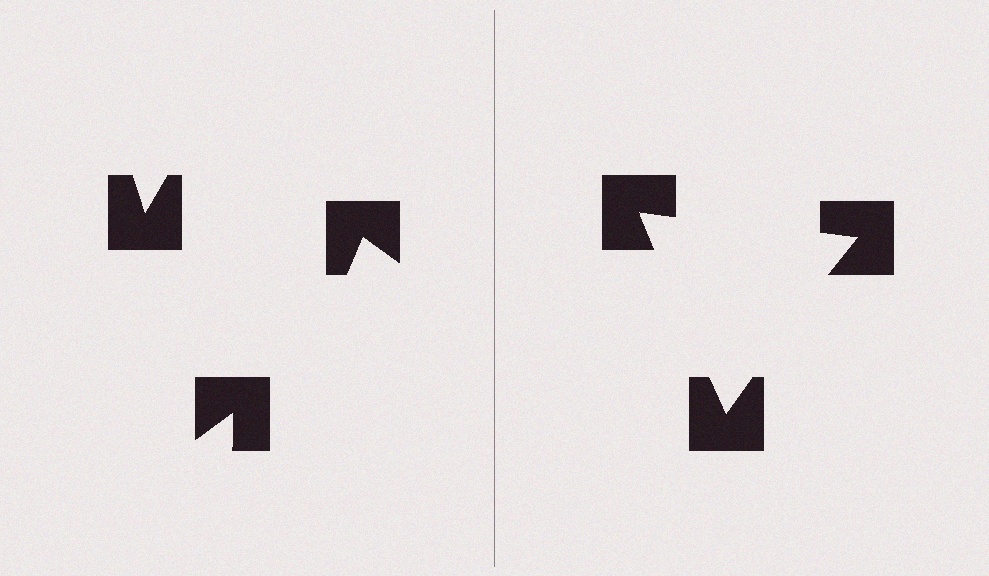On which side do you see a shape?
An illusory triangle appears on the right side. On the left side the wedge cuts are rotated, so no coherent shape forms.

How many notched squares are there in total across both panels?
6 — 3 on each side.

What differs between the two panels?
The notched squares are positioned identically on both sides; only the wedge orientations differ. On the right they align to a triangle; on the left they are misaligned.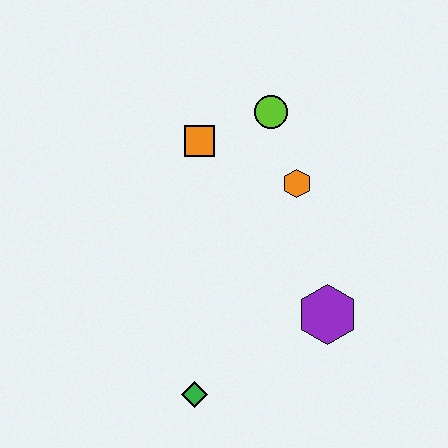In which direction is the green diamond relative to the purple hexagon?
The green diamond is to the left of the purple hexagon.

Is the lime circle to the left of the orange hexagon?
Yes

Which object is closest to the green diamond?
The purple hexagon is closest to the green diamond.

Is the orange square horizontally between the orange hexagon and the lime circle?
No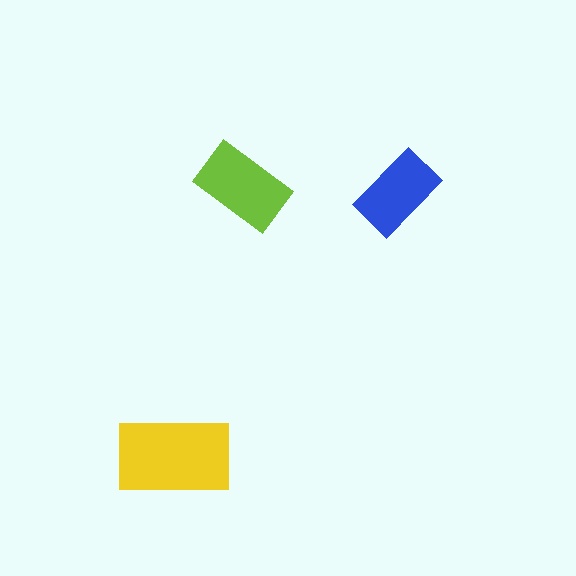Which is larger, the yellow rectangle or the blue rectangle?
The yellow one.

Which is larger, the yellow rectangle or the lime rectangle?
The yellow one.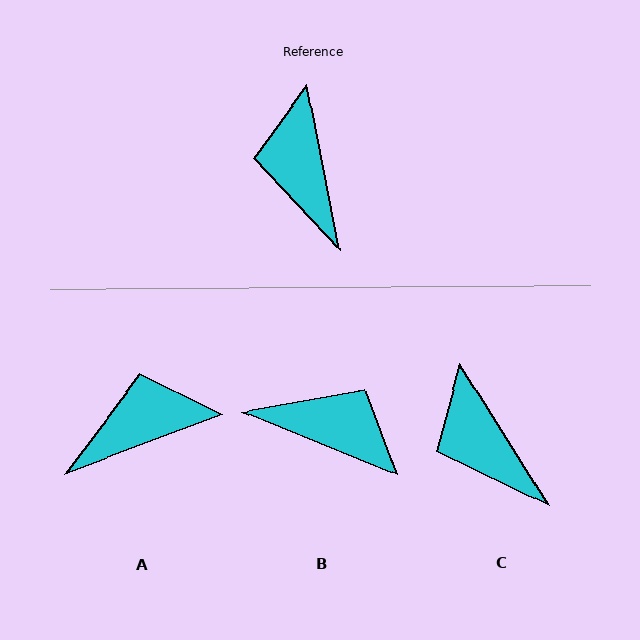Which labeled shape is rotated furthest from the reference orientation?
B, about 123 degrees away.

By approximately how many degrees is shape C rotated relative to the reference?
Approximately 21 degrees counter-clockwise.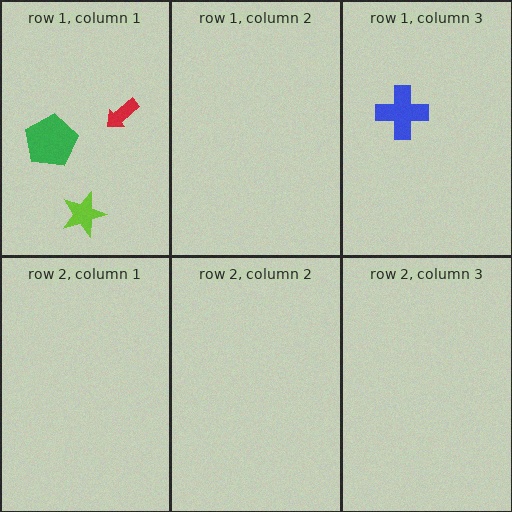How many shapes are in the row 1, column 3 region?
1.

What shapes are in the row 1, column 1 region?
The lime star, the green pentagon, the red arrow.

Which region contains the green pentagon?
The row 1, column 1 region.